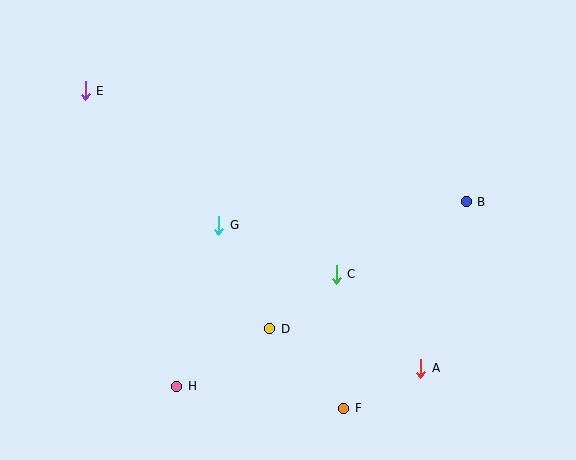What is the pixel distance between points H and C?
The distance between H and C is 195 pixels.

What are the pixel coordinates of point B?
Point B is at (466, 202).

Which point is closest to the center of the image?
Point C at (336, 274) is closest to the center.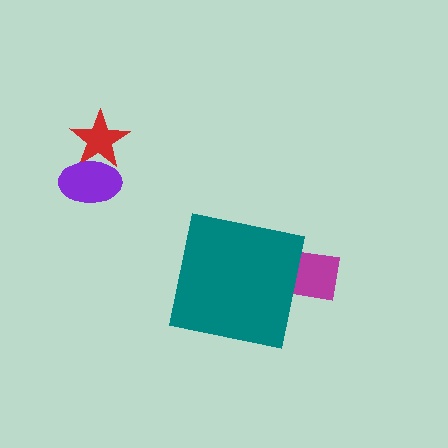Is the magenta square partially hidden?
Yes, the magenta square is partially hidden behind the teal square.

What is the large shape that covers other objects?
A teal square.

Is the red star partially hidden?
No, the red star is fully visible.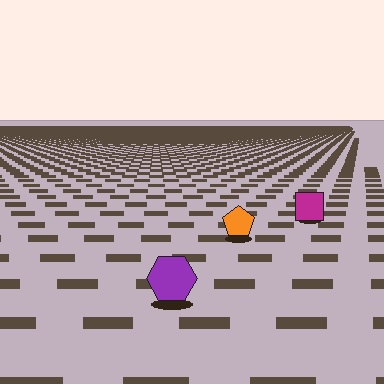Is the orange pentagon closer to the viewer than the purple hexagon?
No. The purple hexagon is closer — you can tell from the texture gradient: the ground texture is coarser near it.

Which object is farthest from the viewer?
The magenta square is farthest from the viewer. It appears smaller and the ground texture around it is denser.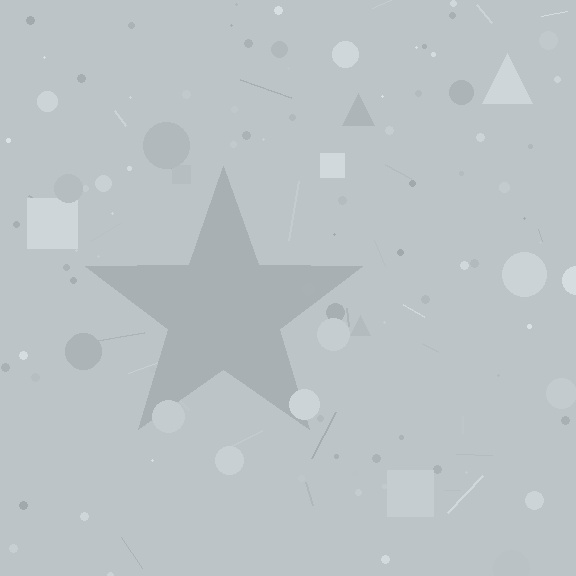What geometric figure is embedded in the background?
A star is embedded in the background.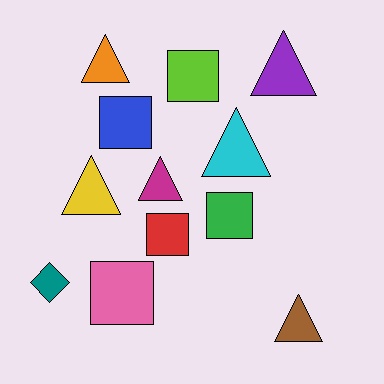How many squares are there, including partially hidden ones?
There are 5 squares.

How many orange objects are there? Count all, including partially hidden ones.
There is 1 orange object.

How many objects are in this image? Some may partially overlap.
There are 12 objects.